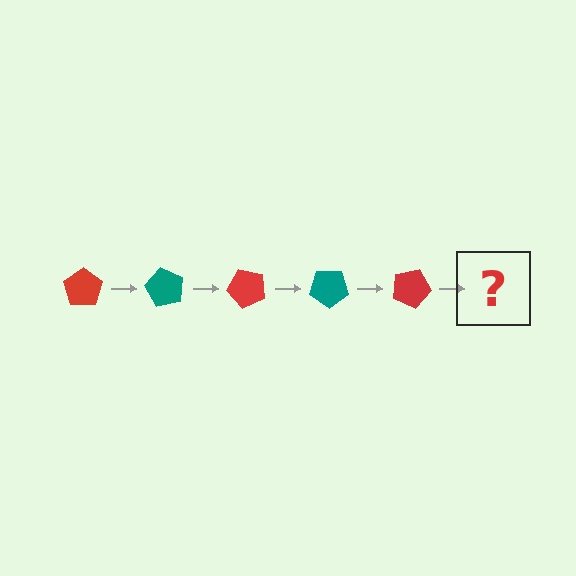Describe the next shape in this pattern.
It should be a teal pentagon, rotated 300 degrees from the start.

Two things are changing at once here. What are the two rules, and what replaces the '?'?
The two rules are that it rotates 60 degrees each step and the color cycles through red and teal. The '?' should be a teal pentagon, rotated 300 degrees from the start.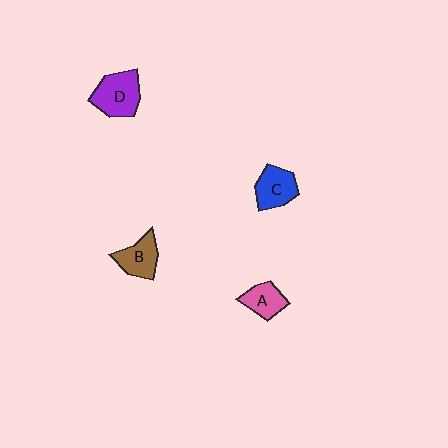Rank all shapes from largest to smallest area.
From largest to smallest: D (purple), C (blue), B (brown), A (pink).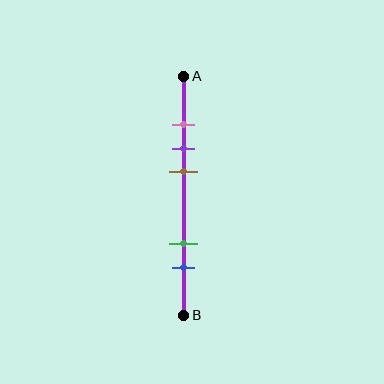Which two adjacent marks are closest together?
The pink and purple marks are the closest adjacent pair.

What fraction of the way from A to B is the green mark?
The green mark is approximately 70% (0.7) of the way from A to B.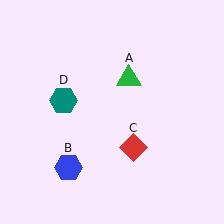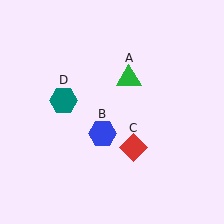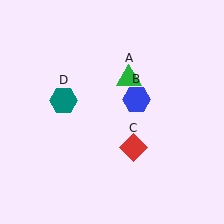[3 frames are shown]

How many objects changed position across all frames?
1 object changed position: blue hexagon (object B).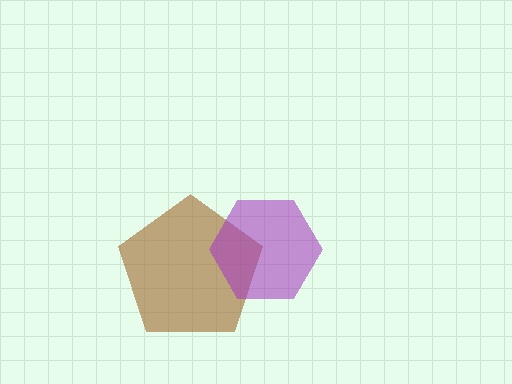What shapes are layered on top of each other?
The layered shapes are: a brown pentagon, a purple hexagon.